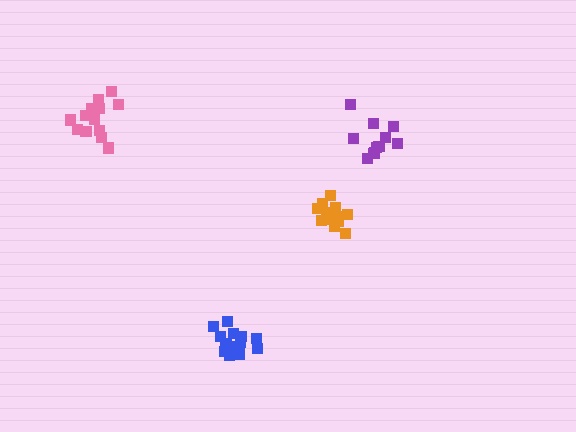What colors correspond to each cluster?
The clusters are colored: purple, orange, blue, pink.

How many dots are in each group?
Group 1: 12 dots, Group 2: 14 dots, Group 3: 13 dots, Group 4: 15 dots (54 total).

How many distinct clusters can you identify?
There are 4 distinct clusters.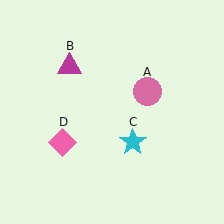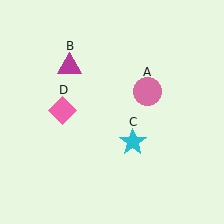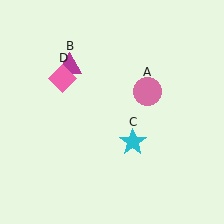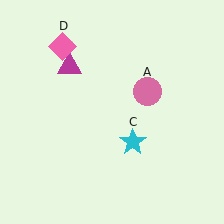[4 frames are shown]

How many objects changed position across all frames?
1 object changed position: pink diamond (object D).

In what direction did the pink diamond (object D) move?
The pink diamond (object D) moved up.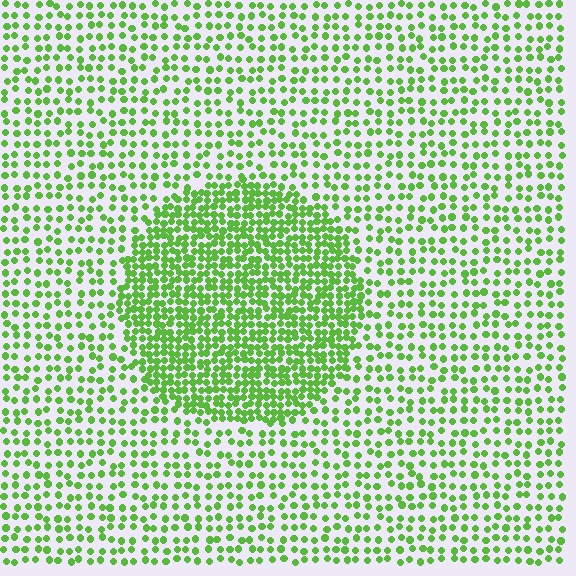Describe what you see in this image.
The image contains small lime elements arranged at two different densities. A circle-shaped region is visible where the elements are more densely packed than the surrounding area.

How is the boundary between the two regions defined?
The boundary is defined by a change in element density (approximately 2.1x ratio). All elements are the same color, size, and shape.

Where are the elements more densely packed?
The elements are more densely packed inside the circle boundary.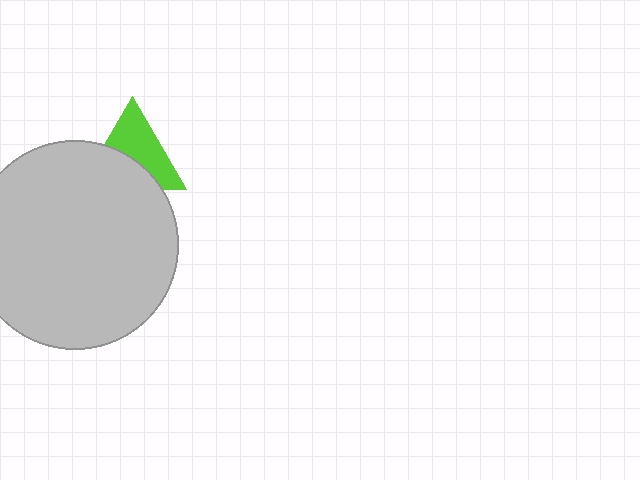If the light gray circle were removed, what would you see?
You would see the complete lime triangle.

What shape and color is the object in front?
The object in front is a light gray circle.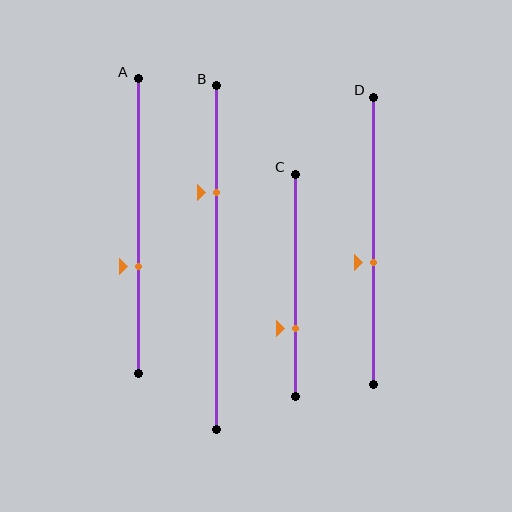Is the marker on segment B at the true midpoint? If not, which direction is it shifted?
No, the marker on segment B is shifted upward by about 19% of the segment length.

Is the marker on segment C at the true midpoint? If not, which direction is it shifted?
No, the marker on segment C is shifted downward by about 19% of the segment length.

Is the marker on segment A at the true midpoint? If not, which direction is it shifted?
No, the marker on segment A is shifted downward by about 14% of the segment length.